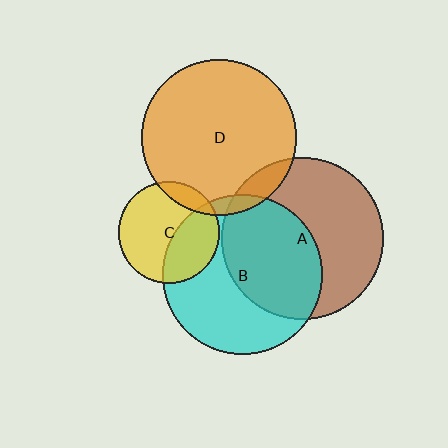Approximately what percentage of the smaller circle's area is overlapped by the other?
Approximately 40%.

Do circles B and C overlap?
Yes.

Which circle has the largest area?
Circle A (brown).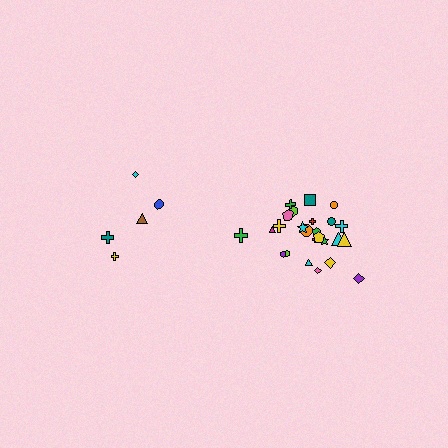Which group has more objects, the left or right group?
The right group.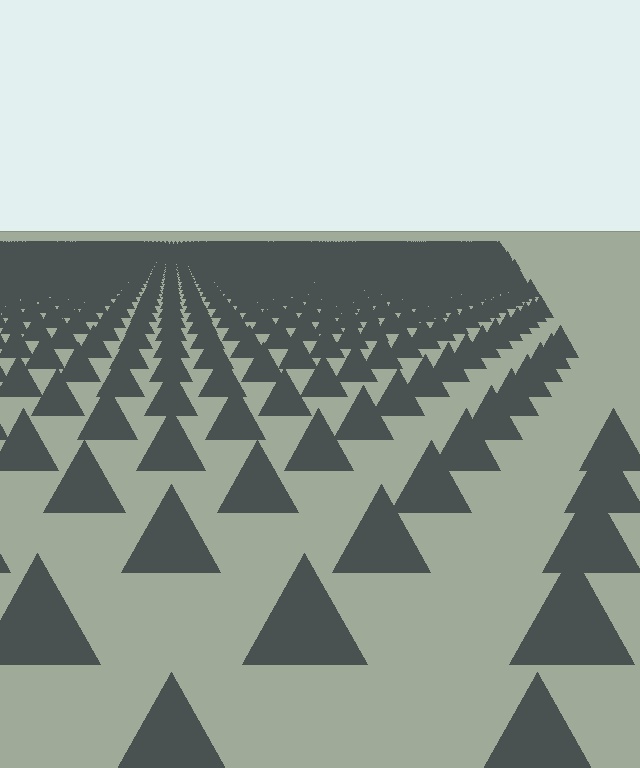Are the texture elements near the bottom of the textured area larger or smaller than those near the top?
Larger. Near the bottom, elements are closer to the viewer and appear at a bigger on-screen size.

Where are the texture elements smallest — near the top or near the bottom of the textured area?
Near the top.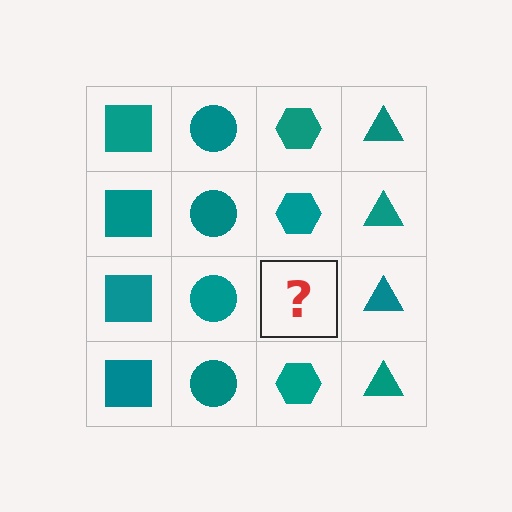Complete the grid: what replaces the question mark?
The question mark should be replaced with a teal hexagon.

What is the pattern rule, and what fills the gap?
The rule is that each column has a consistent shape. The gap should be filled with a teal hexagon.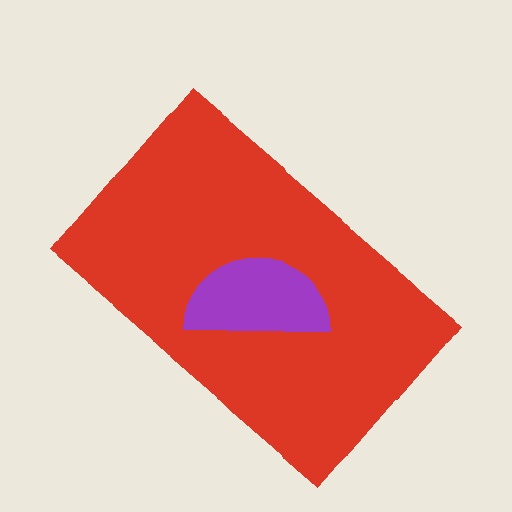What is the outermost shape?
The red rectangle.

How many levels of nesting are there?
2.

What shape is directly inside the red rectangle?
The purple semicircle.